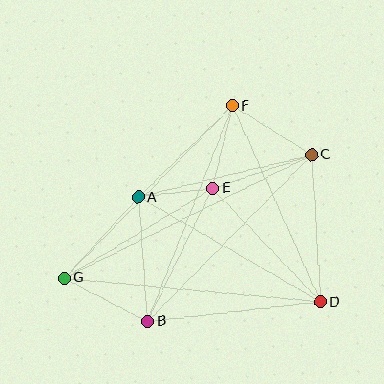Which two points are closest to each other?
Points A and E are closest to each other.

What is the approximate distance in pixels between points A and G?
The distance between A and G is approximately 110 pixels.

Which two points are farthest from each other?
Points C and G are farthest from each other.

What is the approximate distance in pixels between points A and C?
The distance between A and C is approximately 179 pixels.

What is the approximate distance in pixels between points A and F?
The distance between A and F is approximately 131 pixels.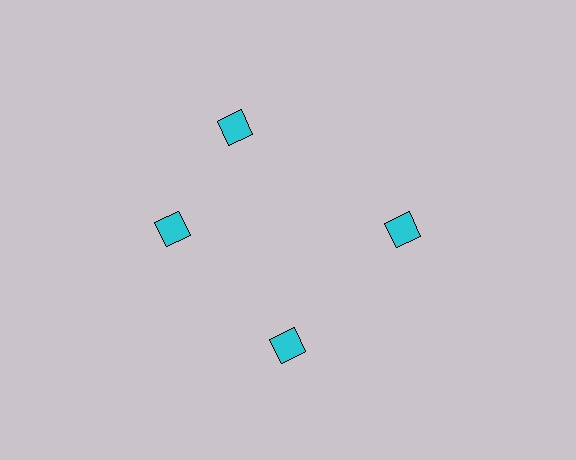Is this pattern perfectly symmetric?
No. The 4 cyan squares are arranged in a ring, but one element near the 12 o'clock position is rotated out of alignment along the ring, breaking the 4-fold rotational symmetry.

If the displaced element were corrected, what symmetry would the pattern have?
It would have 4-fold rotational symmetry — the pattern would map onto itself every 90 degrees.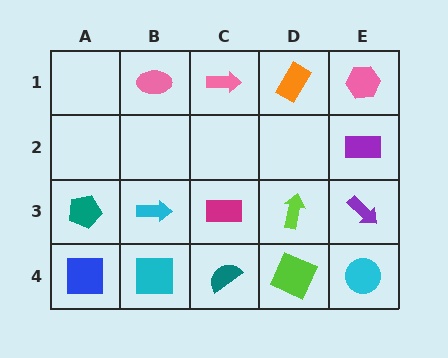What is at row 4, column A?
A blue square.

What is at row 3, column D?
A lime arrow.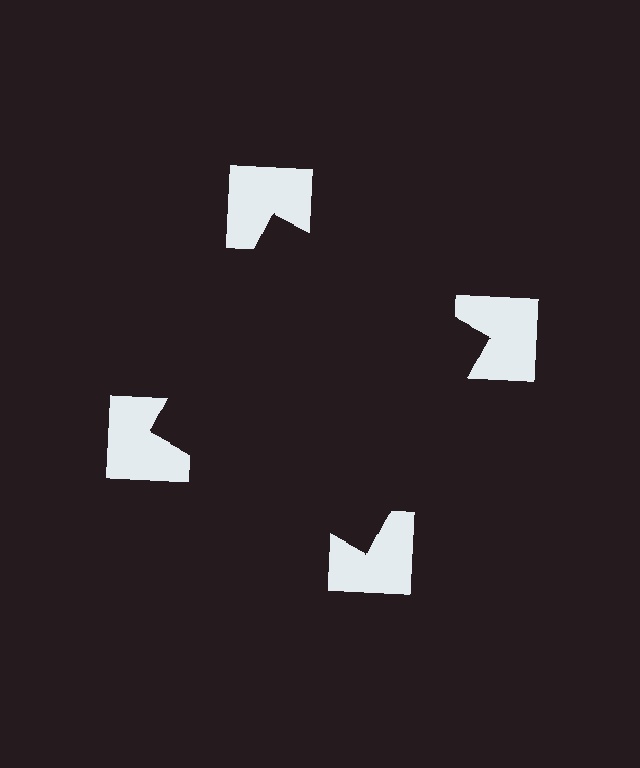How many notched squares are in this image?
There are 4 — one at each vertex of the illusory square.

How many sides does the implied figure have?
4 sides.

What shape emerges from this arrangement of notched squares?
An illusory square — its edges are inferred from the aligned wedge cuts in the notched squares, not physically drawn.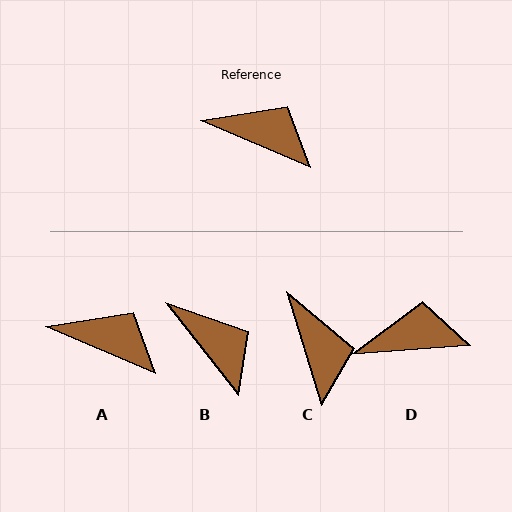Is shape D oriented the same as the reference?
No, it is off by about 27 degrees.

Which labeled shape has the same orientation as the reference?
A.